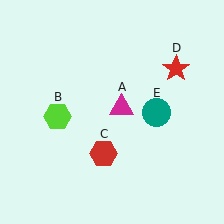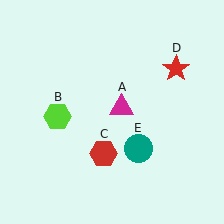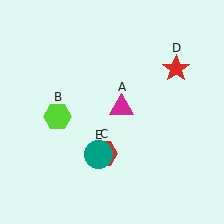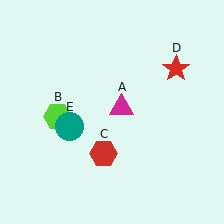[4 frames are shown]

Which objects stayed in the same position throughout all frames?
Magenta triangle (object A) and lime hexagon (object B) and red hexagon (object C) and red star (object D) remained stationary.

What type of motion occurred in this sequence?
The teal circle (object E) rotated clockwise around the center of the scene.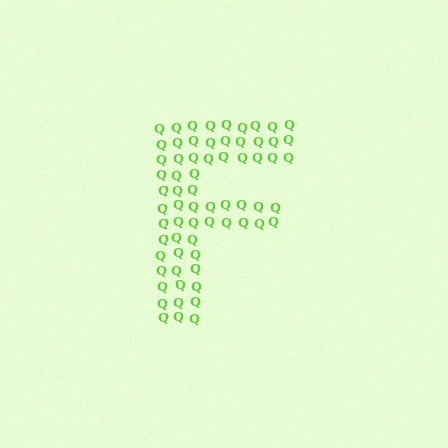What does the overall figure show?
The overall figure shows the letter F.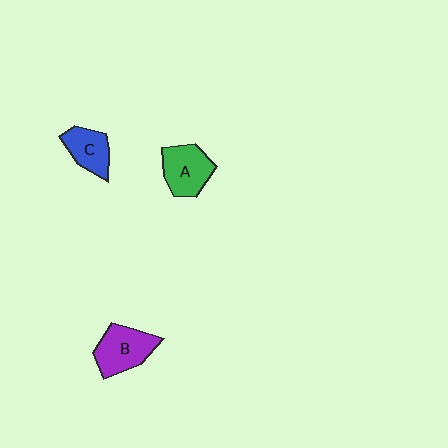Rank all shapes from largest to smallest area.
From largest to smallest: B (purple), A (green), C (blue).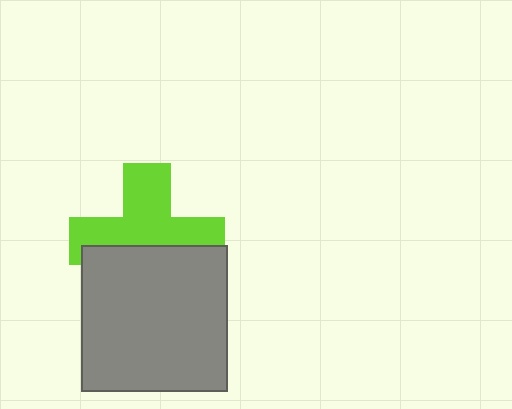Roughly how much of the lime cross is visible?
About half of it is visible (roughly 57%).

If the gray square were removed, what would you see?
You would see the complete lime cross.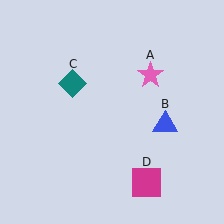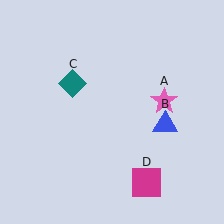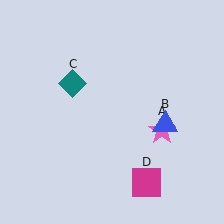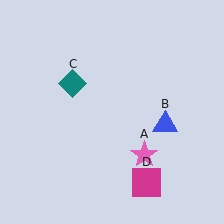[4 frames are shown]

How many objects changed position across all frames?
1 object changed position: pink star (object A).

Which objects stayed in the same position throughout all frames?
Blue triangle (object B) and teal diamond (object C) and magenta square (object D) remained stationary.